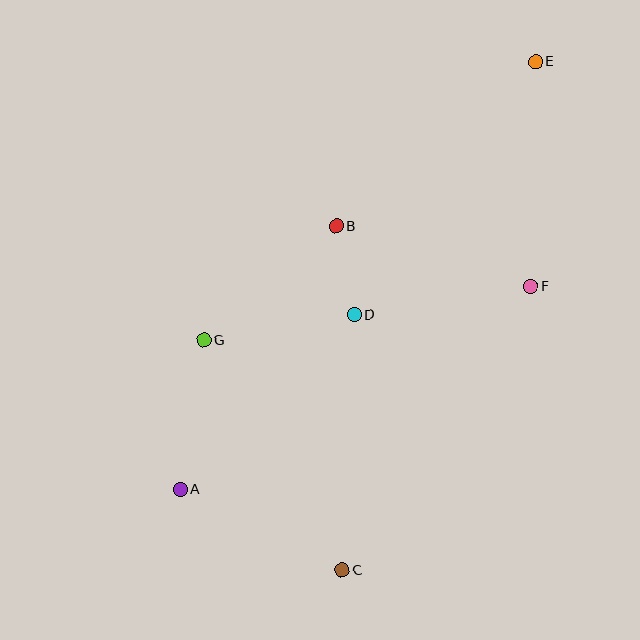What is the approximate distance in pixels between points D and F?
The distance between D and F is approximately 179 pixels.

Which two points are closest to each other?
Points B and D are closest to each other.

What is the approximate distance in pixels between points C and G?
The distance between C and G is approximately 268 pixels.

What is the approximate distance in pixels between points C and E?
The distance between C and E is approximately 544 pixels.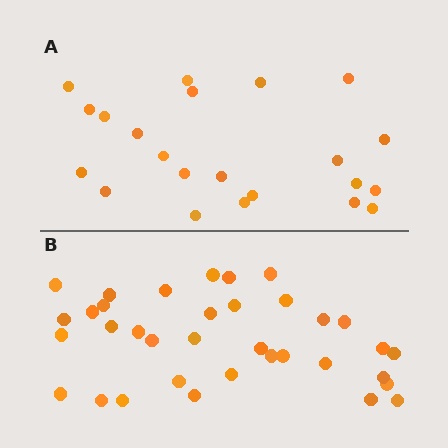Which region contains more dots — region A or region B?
Region B (the bottom region) has more dots.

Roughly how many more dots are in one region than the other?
Region B has approximately 15 more dots than region A.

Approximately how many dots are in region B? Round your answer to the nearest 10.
About 40 dots. (The exact count is 35, which rounds to 40.)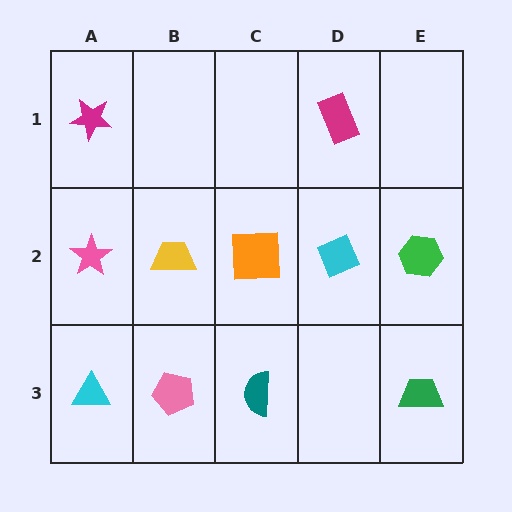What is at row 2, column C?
An orange square.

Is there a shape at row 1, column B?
No, that cell is empty.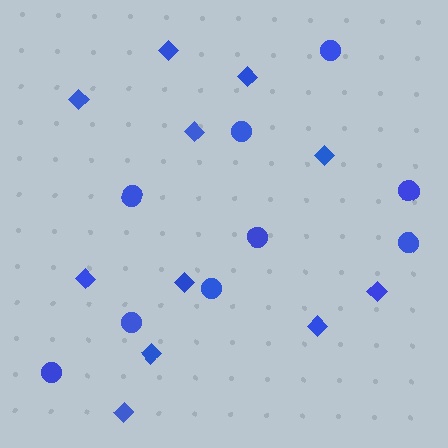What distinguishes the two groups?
There are 2 groups: one group of circles (9) and one group of diamonds (11).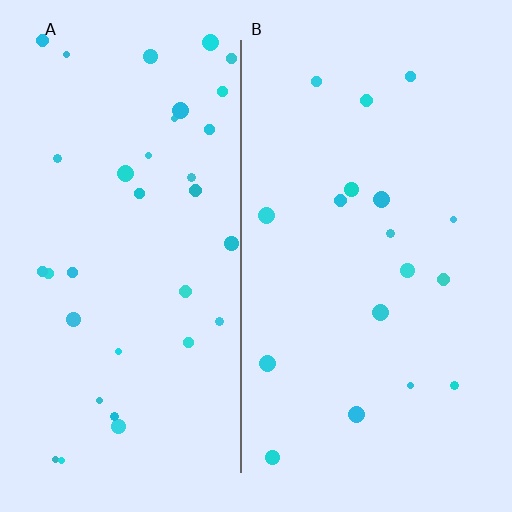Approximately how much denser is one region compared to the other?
Approximately 2.0× — region A over region B.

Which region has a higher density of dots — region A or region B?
A (the left).